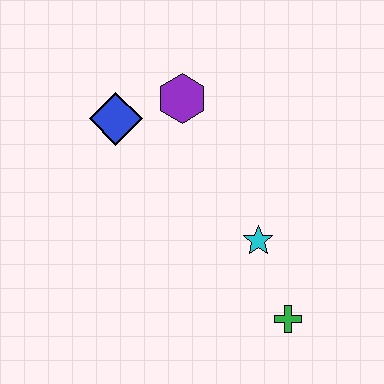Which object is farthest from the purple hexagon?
The green cross is farthest from the purple hexagon.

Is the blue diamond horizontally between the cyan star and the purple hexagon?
No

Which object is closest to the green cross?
The cyan star is closest to the green cross.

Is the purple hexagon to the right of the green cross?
No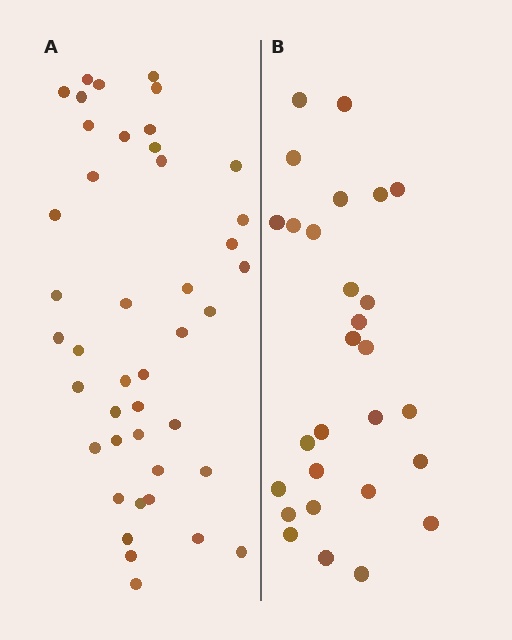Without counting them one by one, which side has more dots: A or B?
Region A (the left region) has more dots.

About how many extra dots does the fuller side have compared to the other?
Region A has approximately 15 more dots than region B.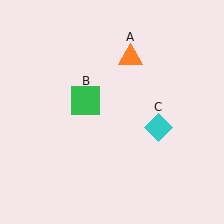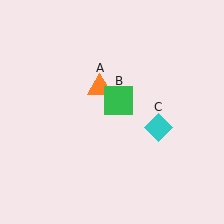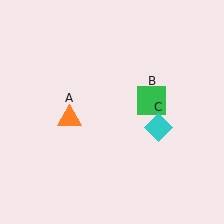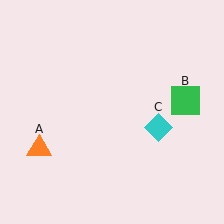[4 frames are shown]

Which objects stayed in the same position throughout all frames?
Cyan diamond (object C) remained stationary.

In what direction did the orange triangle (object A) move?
The orange triangle (object A) moved down and to the left.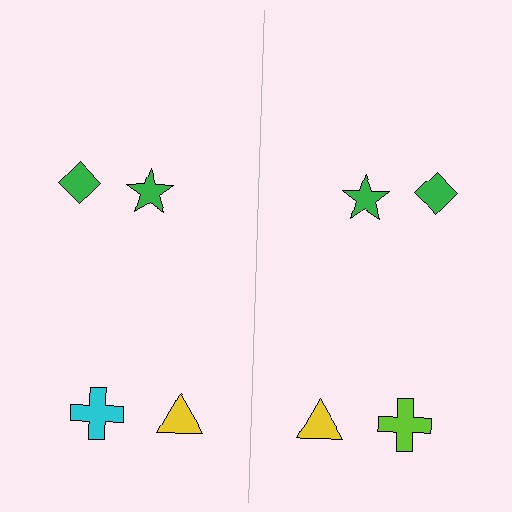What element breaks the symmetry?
The lime cross on the right side breaks the symmetry — its mirror counterpart is cyan.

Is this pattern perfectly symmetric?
No, the pattern is not perfectly symmetric. The lime cross on the right side breaks the symmetry — its mirror counterpart is cyan.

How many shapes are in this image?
There are 8 shapes in this image.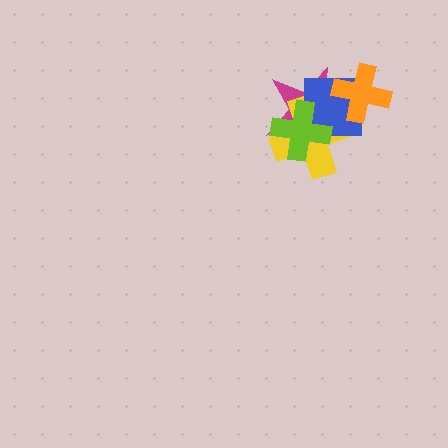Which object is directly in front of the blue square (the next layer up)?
The lime cross is directly in front of the blue square.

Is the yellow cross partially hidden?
Yes, it is partially covered by another shape.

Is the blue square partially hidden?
Yes, it is partially covered by another shape.